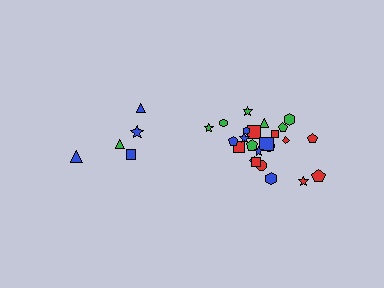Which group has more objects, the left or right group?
The right group.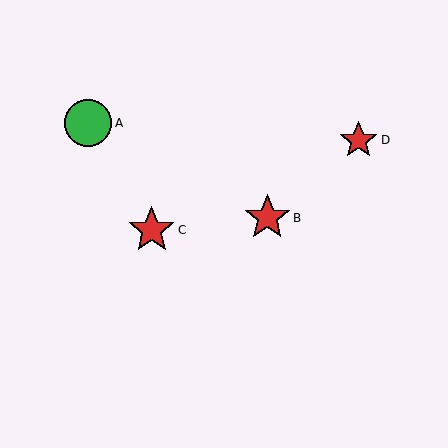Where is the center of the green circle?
The center of the green circle is at (88, 123).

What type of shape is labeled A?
Shape A is a green circle.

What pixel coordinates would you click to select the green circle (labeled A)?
Click at (88, 123) to select the green circle A.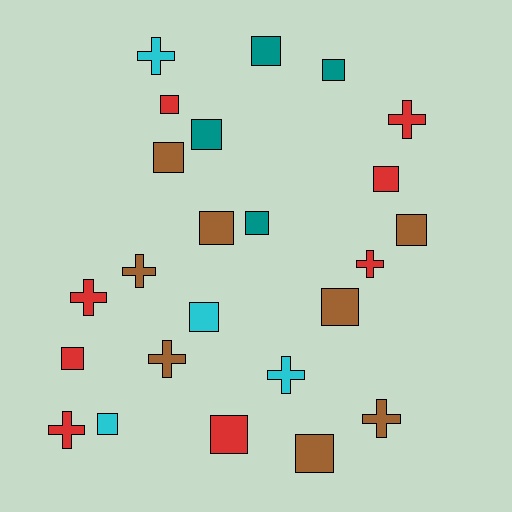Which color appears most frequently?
Red, with 8 objects.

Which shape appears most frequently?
Square, with 15 objects.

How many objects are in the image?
There are 24 objects.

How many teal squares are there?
There are 4 teal squares.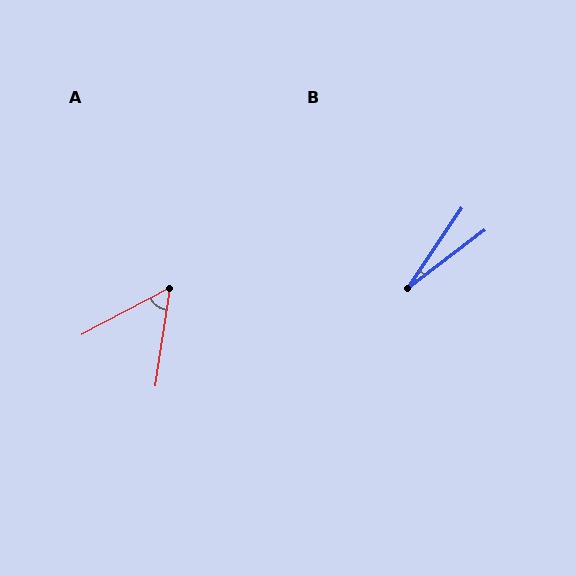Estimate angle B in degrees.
Approximately 19 degrees.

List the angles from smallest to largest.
B (19°), A (53°).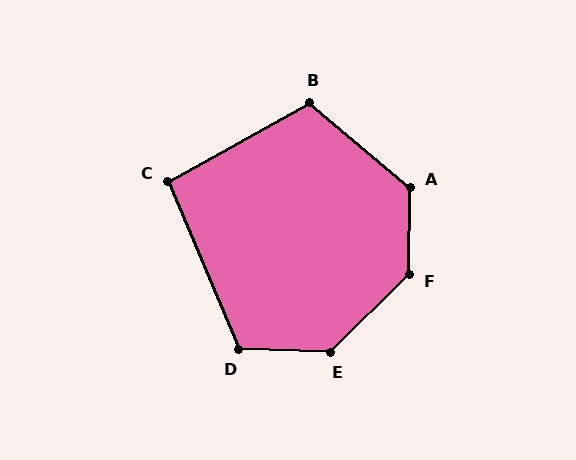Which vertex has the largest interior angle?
F, at approximately 135 degrees.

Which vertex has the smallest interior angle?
C, at approximately 96 degrees.